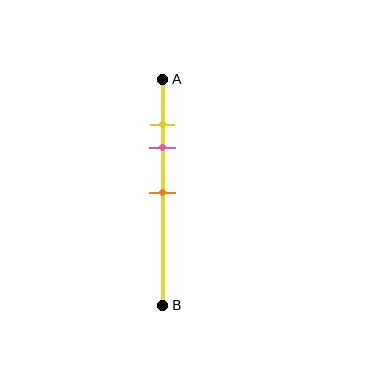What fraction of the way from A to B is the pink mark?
The pink mark is approximately 30% (0.3) of the way from A to B.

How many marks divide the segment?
There are 3 marks dividing the segment.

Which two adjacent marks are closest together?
The yellow and pink marks are the closest adjacent pair.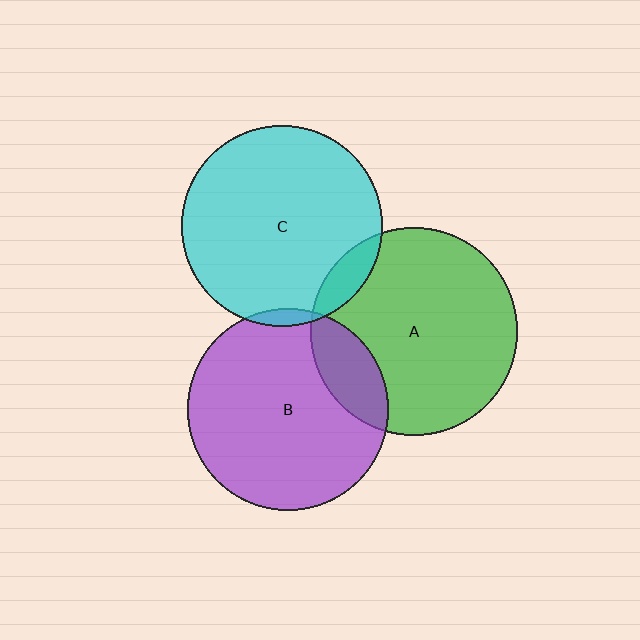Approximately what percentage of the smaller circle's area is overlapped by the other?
Approximately 5%.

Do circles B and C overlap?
Yes.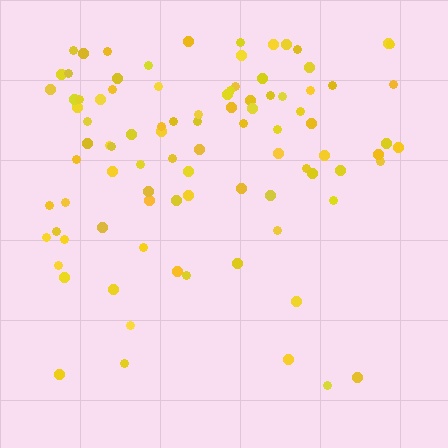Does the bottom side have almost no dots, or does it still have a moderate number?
Still a moderate number, just noticeably fewer than the top.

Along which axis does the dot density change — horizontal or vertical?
Vertical.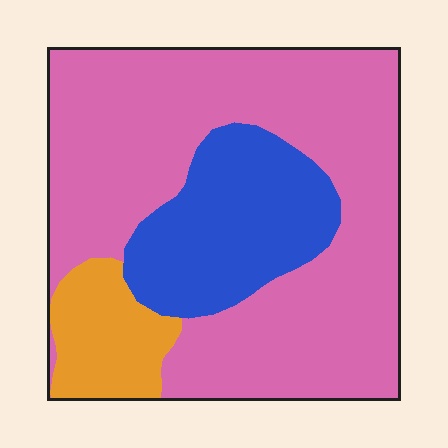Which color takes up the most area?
Pink, at roughly 65%.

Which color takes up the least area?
Orange, at roughly 10%.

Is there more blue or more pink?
Pink.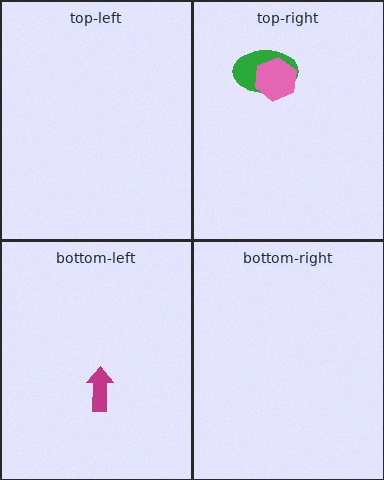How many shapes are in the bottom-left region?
1.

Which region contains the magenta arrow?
The bottom-left region.